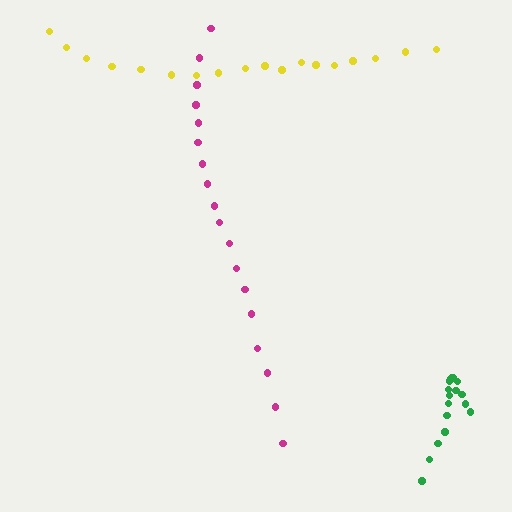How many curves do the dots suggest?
There are 3 distinct paths.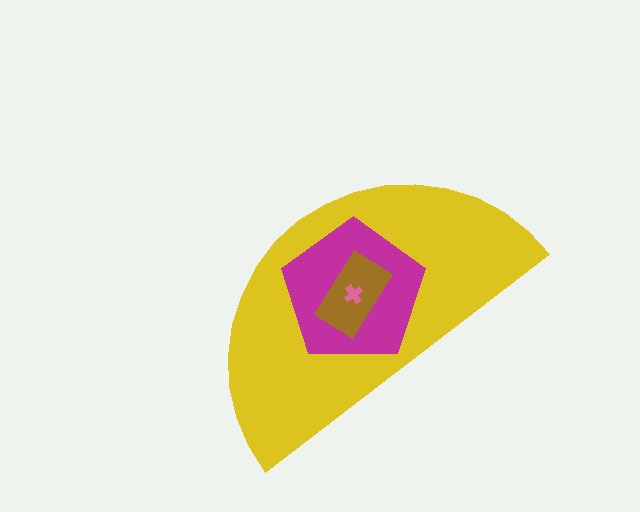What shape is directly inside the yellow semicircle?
The magenta pentagon.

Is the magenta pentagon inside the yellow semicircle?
Yes.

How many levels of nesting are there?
4.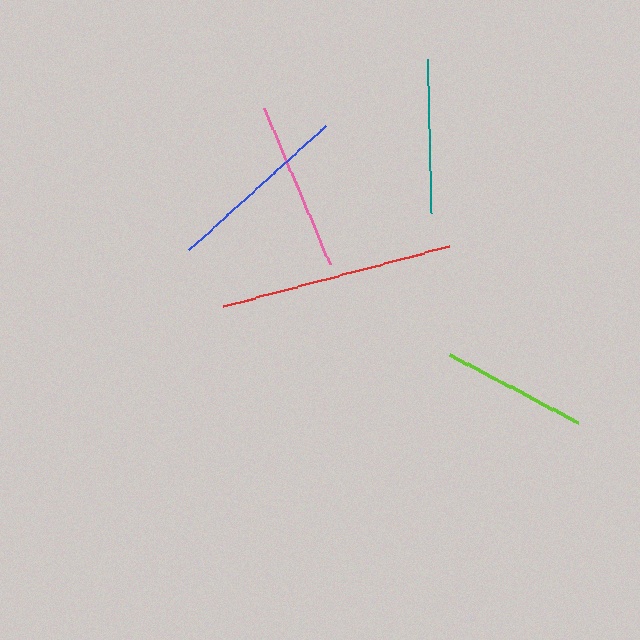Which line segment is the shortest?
The lime line is the shortest at approximately 145 pixels.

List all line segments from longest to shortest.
From longest to shortest: red, blue, pink, teal, lime.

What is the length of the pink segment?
The pink segment is approximately 168 pixels long.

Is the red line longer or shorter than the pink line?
The red line is longer than the pink line.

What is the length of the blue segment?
The blue segment is approximately 184 pixels long.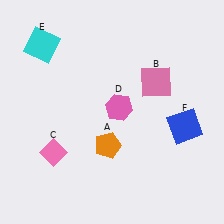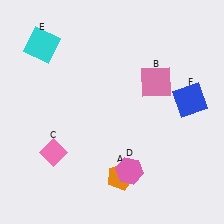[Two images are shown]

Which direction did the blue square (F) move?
The blue square (F) moved up.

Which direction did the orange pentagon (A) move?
The orange pentagon (A) moved down.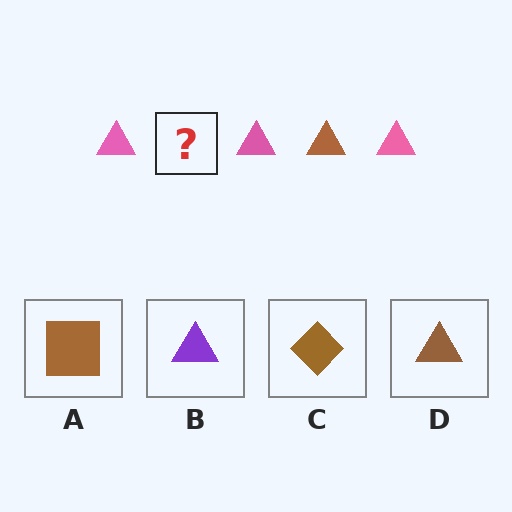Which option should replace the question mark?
Option D.